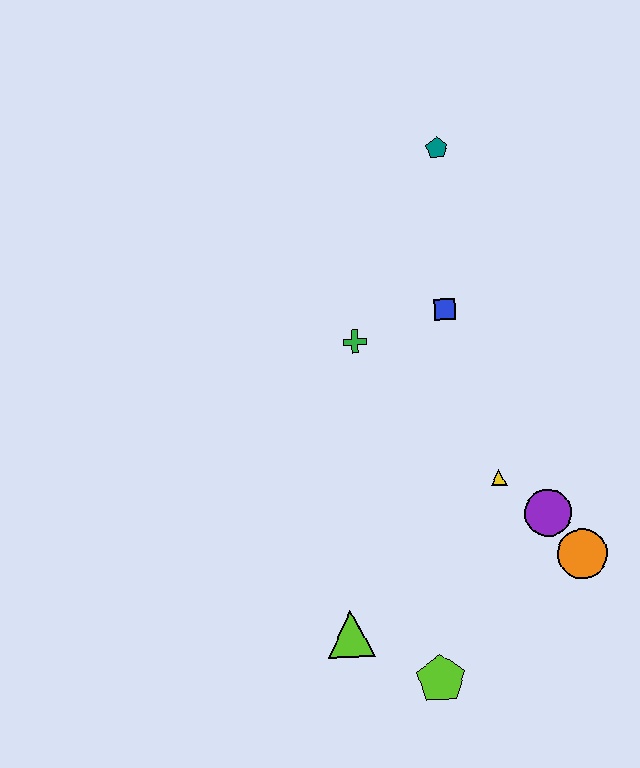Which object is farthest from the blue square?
The lime pentagon is farthest from the blue square.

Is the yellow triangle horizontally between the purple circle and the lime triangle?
Yes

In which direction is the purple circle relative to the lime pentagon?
The purple circle is above the lime pentagon.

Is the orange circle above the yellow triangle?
No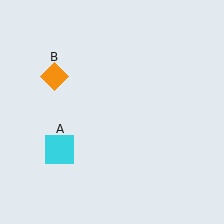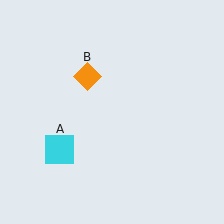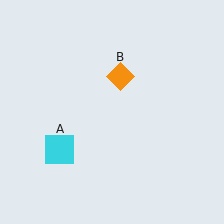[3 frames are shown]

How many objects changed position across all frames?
1 object changed position: orange diamond (object B).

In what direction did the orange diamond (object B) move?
The orange diamond (object B) moved right.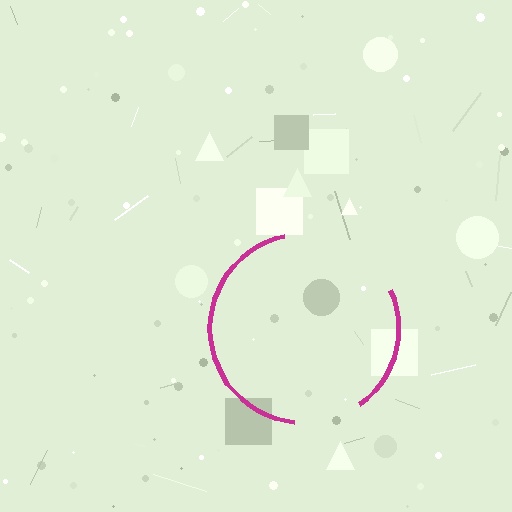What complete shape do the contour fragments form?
The contour fragments form a circle.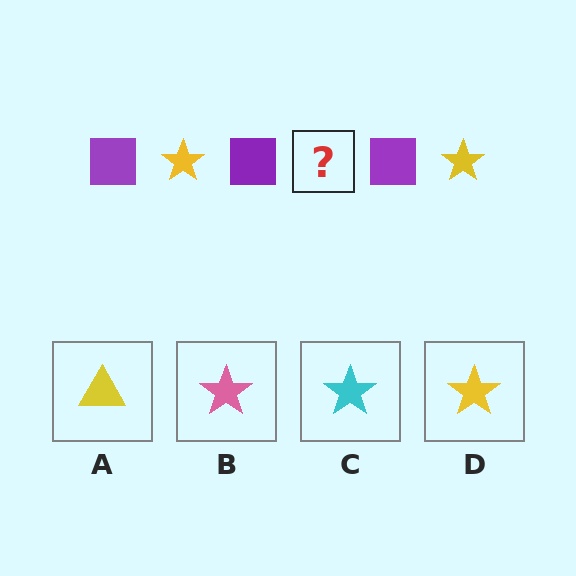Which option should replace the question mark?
Option D.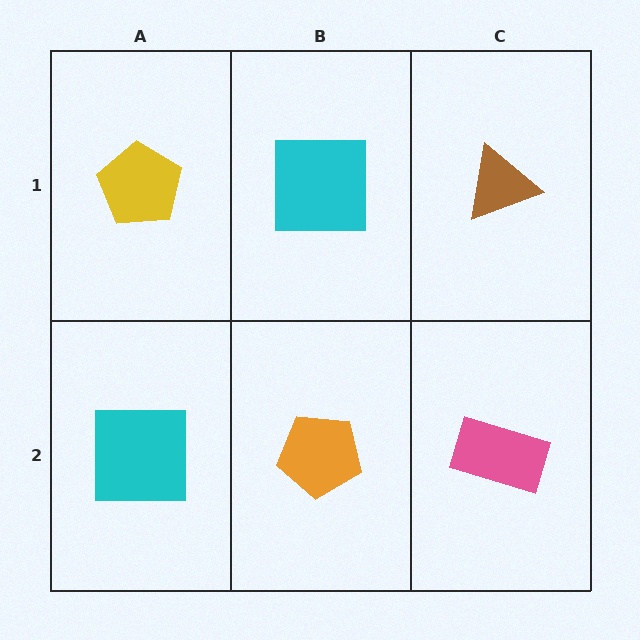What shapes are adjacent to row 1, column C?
A pink rectangle (row 2, column C), a cyan square (row 1, column B).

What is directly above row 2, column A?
A yellow pentagon.